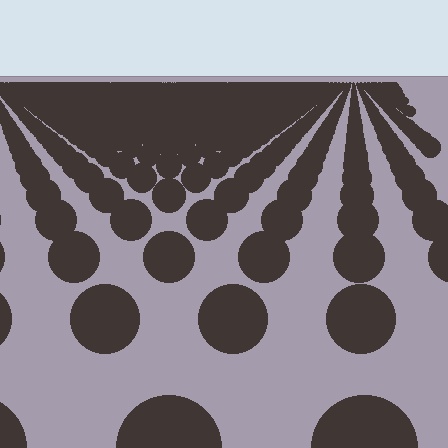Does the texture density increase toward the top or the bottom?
Density increases toward the top.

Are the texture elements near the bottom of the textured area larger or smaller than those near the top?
Larger. Near the bottom, elements are closer to the viewer and appear at a bigger on-screen size.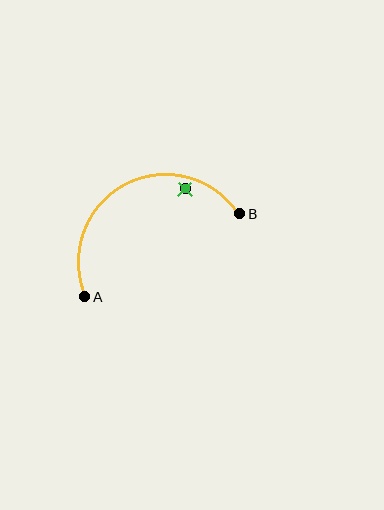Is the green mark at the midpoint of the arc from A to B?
No — the green mark does not lie on the arc at all. It sits slightly inside the curve.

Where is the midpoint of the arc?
The arc midpoint is the point on the curve farthest from the straight line joining A and B. It sits above that line.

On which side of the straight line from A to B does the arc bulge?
The arc bulges above the straight line connecting A and B.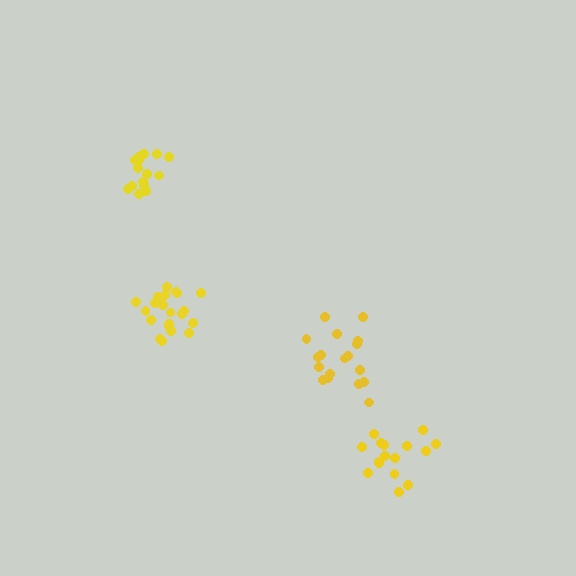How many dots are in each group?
Group 1: 21 dots, Group 2: 18 dots, Group 3: 15 dots, Group 4: 16 dots (70 total).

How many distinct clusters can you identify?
There are 4 distinct clusters.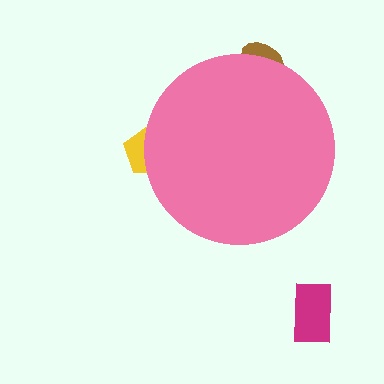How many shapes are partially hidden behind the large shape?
2 shapes are partially hidden.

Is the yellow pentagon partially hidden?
Yes, the yellow pentagon is partially hidden behind the pink circle.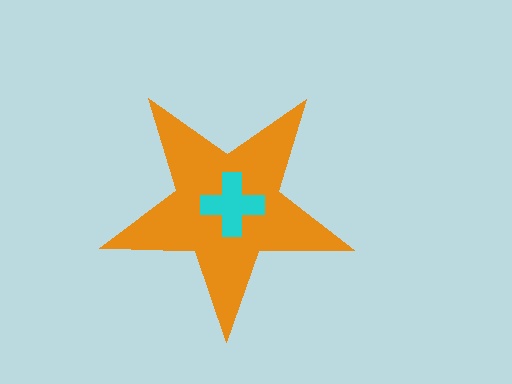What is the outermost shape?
The orange star.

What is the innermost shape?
The cyan cross.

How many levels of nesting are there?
2.